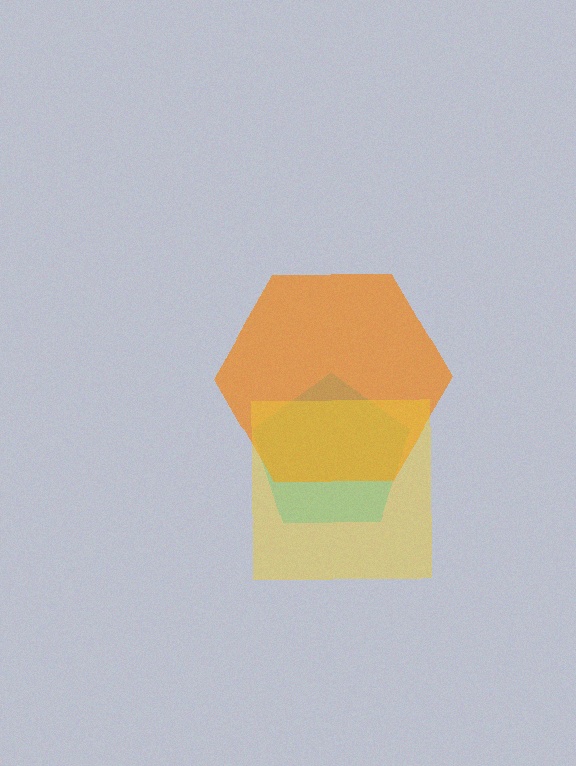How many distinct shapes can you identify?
There are 3 distinct shapes: a cyan pentagon, an orange hexagon, a yellow square.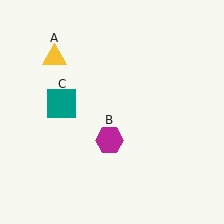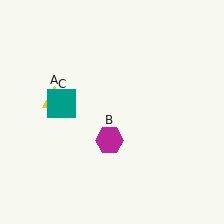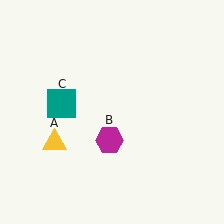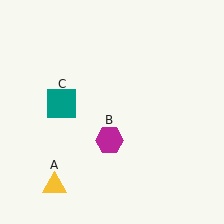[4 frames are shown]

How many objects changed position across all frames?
1 object changed position: yellow triangle (object A).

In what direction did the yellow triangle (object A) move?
The yellow triangle (object A) moved down.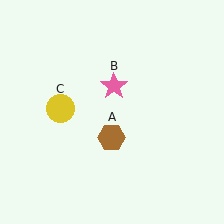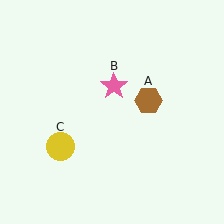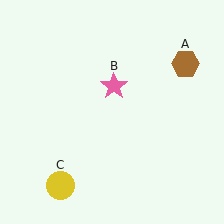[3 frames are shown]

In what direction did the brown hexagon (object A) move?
The brown hexagon (object A) moved up and to the right.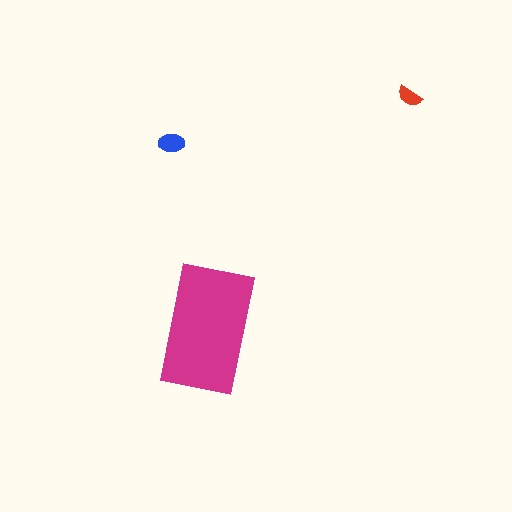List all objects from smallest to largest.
The red semicircle, the blue ellipse, the magenta rectangle.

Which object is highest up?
The red semicircle is topmost.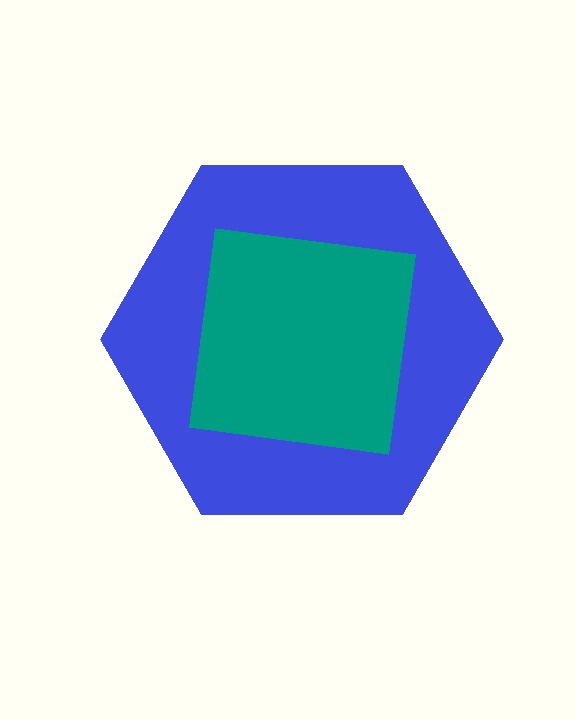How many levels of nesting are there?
2.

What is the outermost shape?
The blue hexagon.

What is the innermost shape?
The teal square.